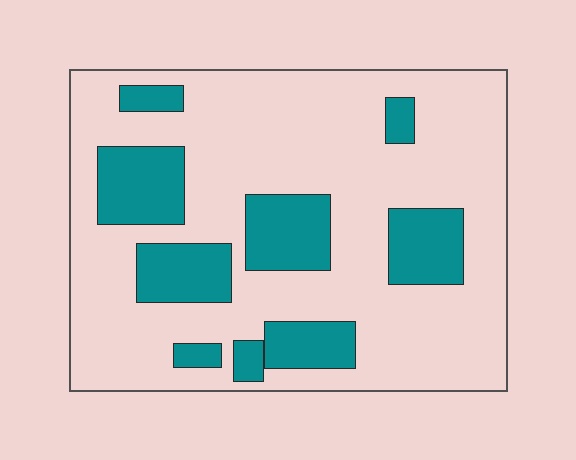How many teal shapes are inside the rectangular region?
9.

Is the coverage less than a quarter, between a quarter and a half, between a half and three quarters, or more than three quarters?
Less than a quarter.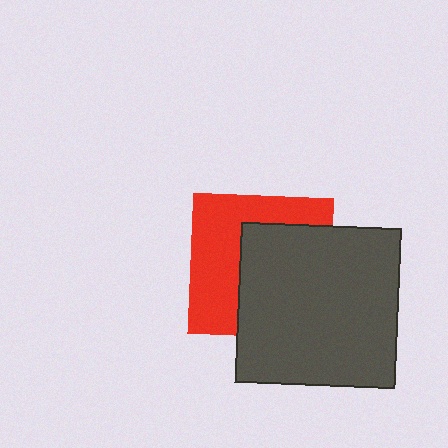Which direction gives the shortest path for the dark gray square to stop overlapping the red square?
Moving right gives the shortest separation.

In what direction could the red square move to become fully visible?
The red square could move left. That would shift it out from behind the dark gray square entirely.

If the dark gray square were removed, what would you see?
You would see the complete red square.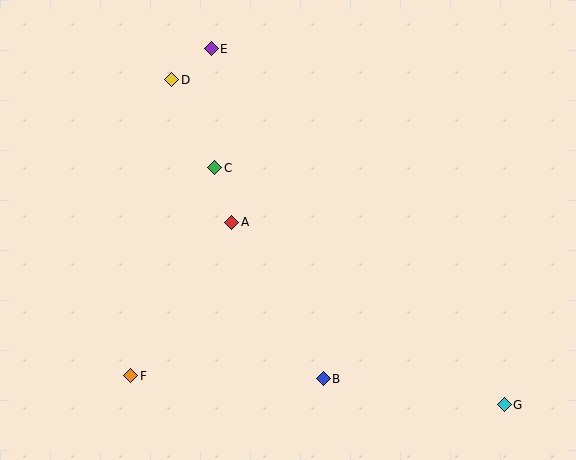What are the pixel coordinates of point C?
Point C is at (215, 168).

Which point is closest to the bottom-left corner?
Point F is closest to the bottom-left corner.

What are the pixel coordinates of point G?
Point G is at (504, 405).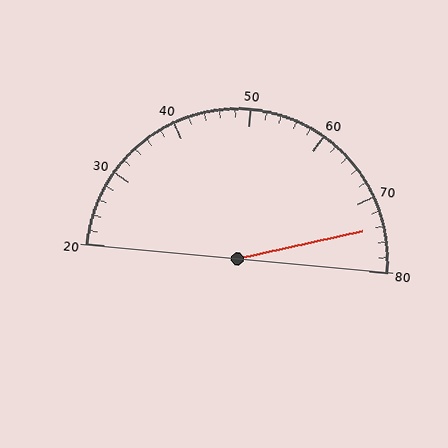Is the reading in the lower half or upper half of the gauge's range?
The reading is in the upper half of the range (20 to 80).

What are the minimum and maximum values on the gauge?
The gauge ranges from 20 to 80.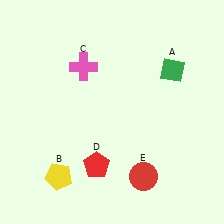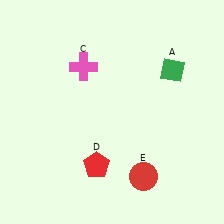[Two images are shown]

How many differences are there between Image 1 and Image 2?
There is 1 difference between the two images.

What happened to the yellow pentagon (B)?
The yellow pentagon (B) was removed in Image 2. It was in the bottom-left area of Image 1.